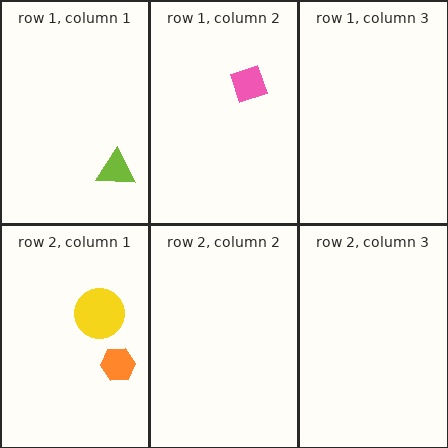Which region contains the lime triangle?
The row 1, column 1 region.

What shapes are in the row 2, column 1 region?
The orange hexagon, the yellow circle.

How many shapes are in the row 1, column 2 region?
1.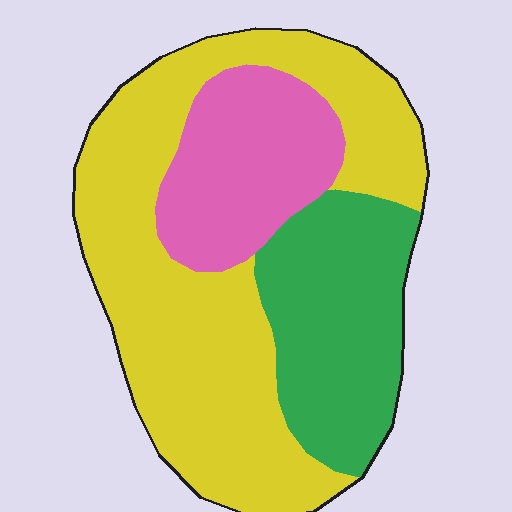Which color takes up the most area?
Yellow, at roughly 55%.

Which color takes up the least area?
Pink, at roughly 20%.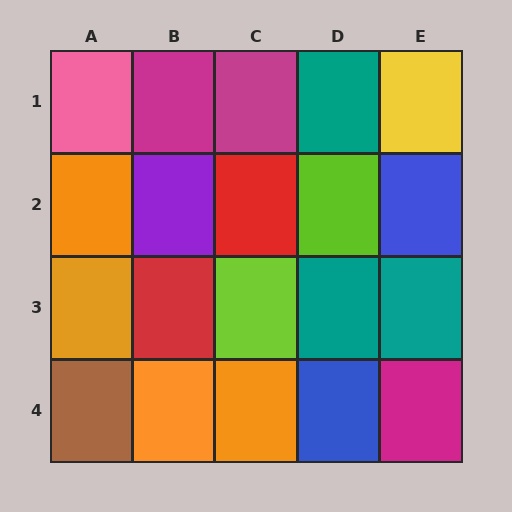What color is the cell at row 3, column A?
Orange.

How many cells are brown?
1 cell is brown.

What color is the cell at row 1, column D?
Teal.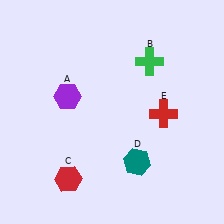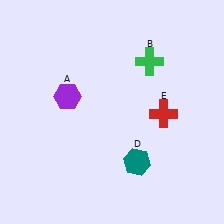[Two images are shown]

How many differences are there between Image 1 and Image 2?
There is 1 difference between the two images.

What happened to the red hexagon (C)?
The red hexagon (C) was removed in Image 2. It was in the bottom-left area of Image 1.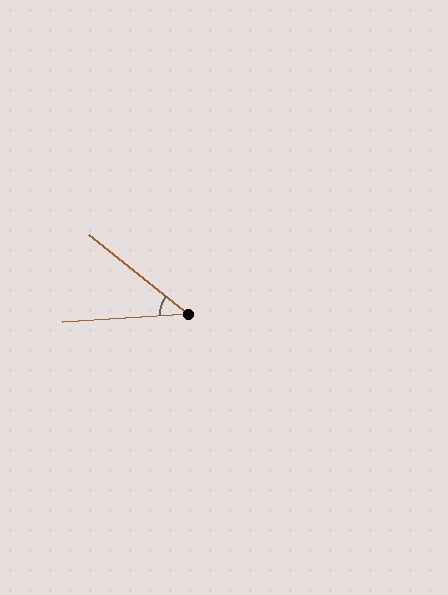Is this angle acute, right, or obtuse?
It is acute.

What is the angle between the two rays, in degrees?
Approximately 42 degrees.